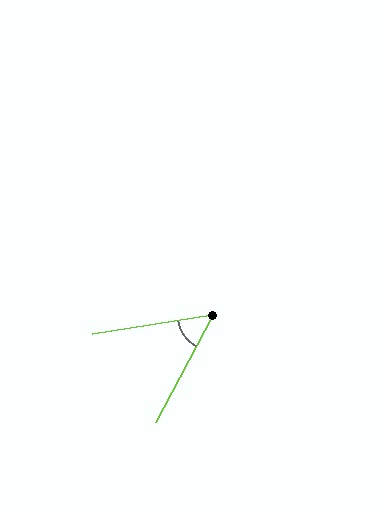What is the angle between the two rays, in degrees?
Approximately 53 degrees.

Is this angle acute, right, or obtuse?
It is acute.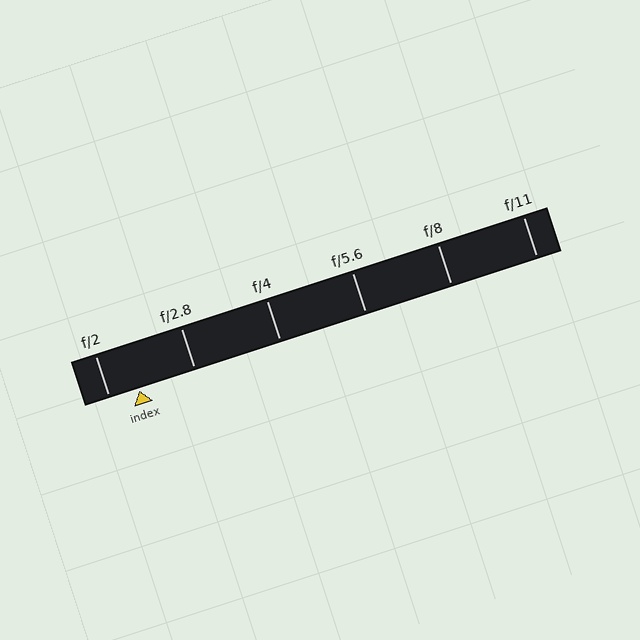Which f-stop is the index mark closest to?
The index mark is closest to f/2.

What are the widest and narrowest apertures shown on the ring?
The widest aperture shown is f/2 and the narrowest is f/11.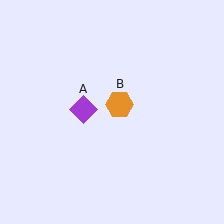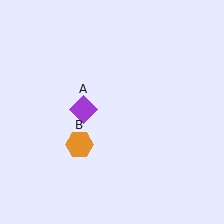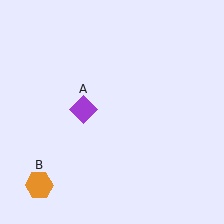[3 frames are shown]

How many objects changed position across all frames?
1 object changed position: orange hexagon (object B).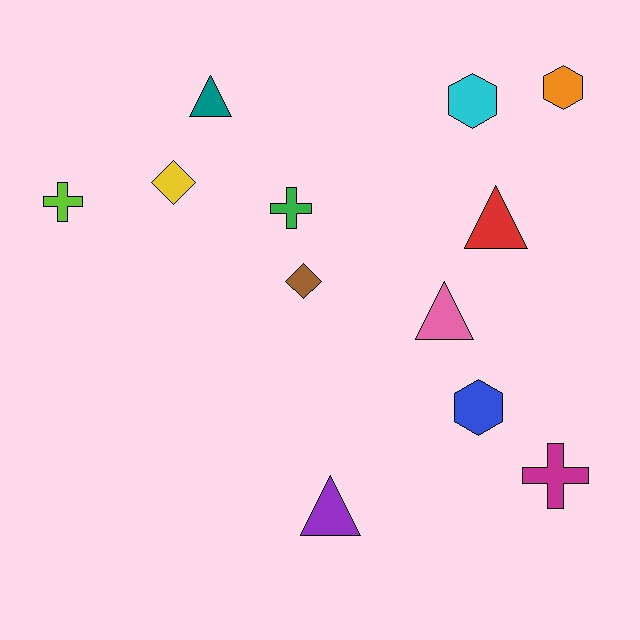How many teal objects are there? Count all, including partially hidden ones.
There is 1 teal object.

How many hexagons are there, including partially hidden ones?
There are 3 hexagons.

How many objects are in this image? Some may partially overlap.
There are 12 objects.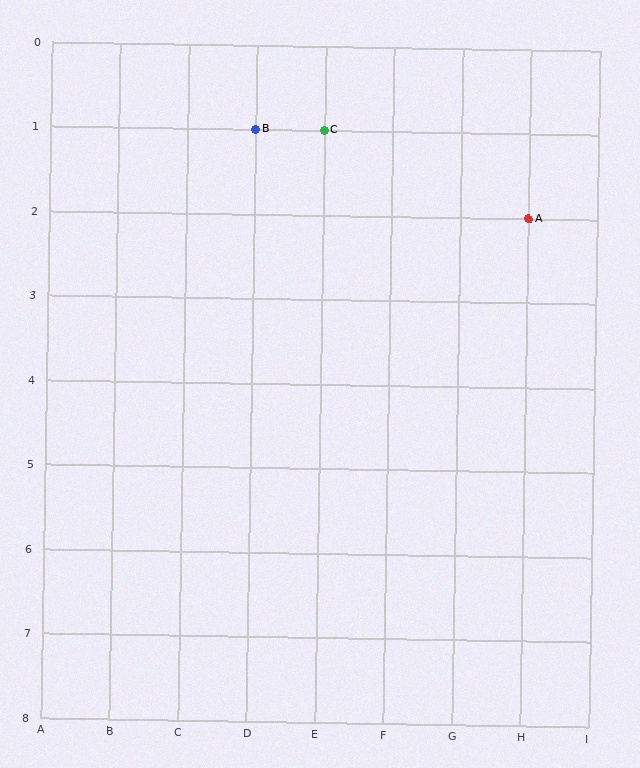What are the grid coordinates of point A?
Point A is at grid coordinates (H, 2).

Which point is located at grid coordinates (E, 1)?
Point C is at (E, 1).